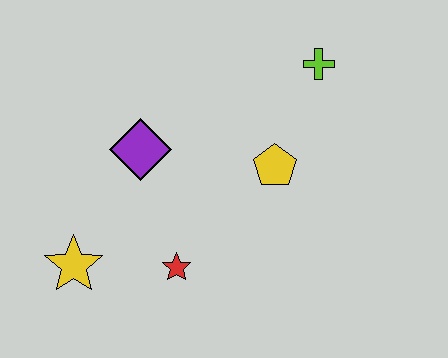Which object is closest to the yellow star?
The red star is closest to the yellow star.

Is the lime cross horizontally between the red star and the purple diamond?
No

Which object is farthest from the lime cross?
The yellow star is farthest from the lime cross.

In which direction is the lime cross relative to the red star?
The lime cross is above the red star.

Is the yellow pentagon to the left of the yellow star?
No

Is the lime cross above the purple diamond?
Yes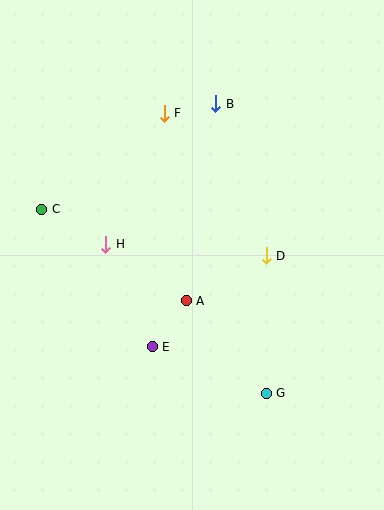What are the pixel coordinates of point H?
Point H is at (106, 244).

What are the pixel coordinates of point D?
Point D is at (266, 256).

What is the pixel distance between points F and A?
The distance between F and A is 188 pixels.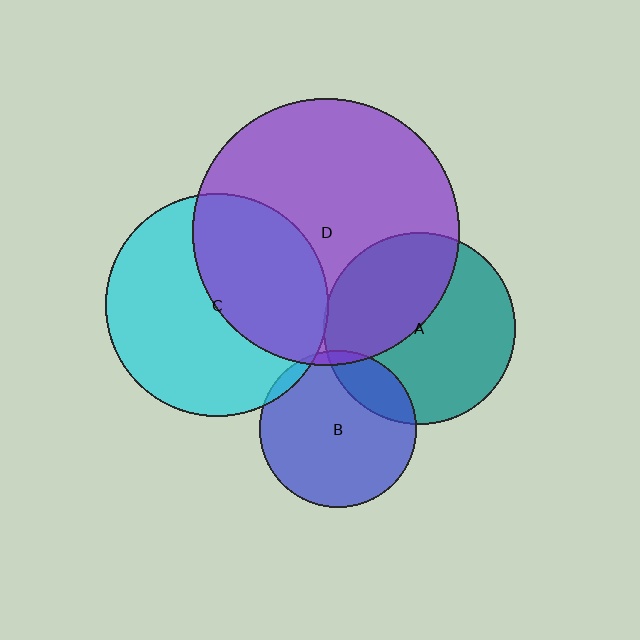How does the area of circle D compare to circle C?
Approximately 1.4 times.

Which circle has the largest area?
Circle D (purple).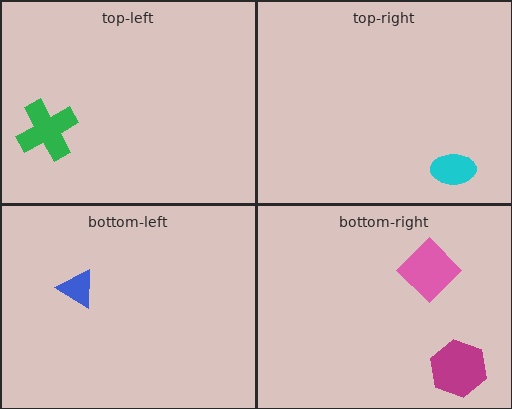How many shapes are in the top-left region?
1.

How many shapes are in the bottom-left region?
1.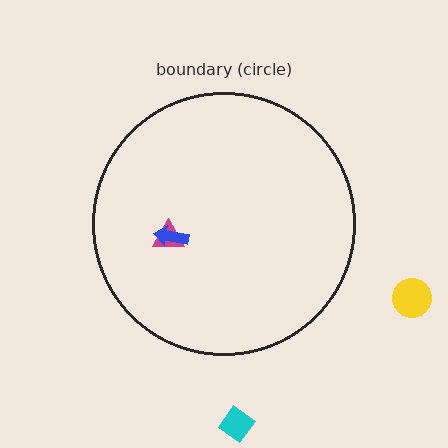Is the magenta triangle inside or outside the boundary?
Inside.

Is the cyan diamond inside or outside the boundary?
Outside.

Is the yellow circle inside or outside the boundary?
Outside.